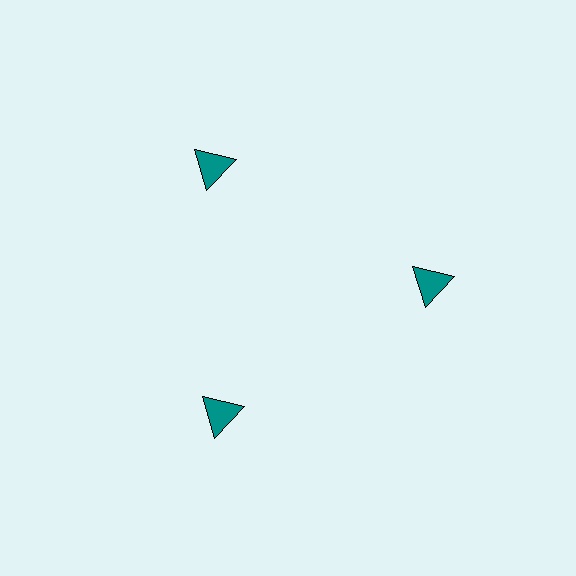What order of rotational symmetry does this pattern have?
This pattern has 3-fold rotational symmetry.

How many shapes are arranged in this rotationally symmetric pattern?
There are 3 shapes, arranged in 3 groups of 1.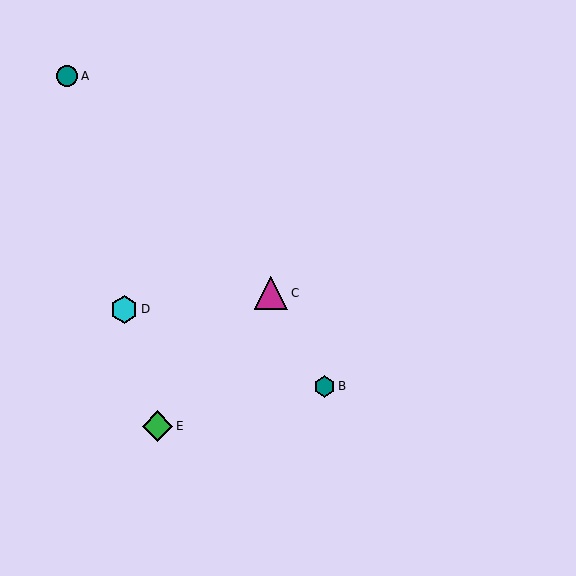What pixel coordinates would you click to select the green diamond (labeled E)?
Click at (158, 426) to select the green diamond E.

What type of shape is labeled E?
Shape E is a green diamond.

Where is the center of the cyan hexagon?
The center of the cyan hexagon is at (124, 309).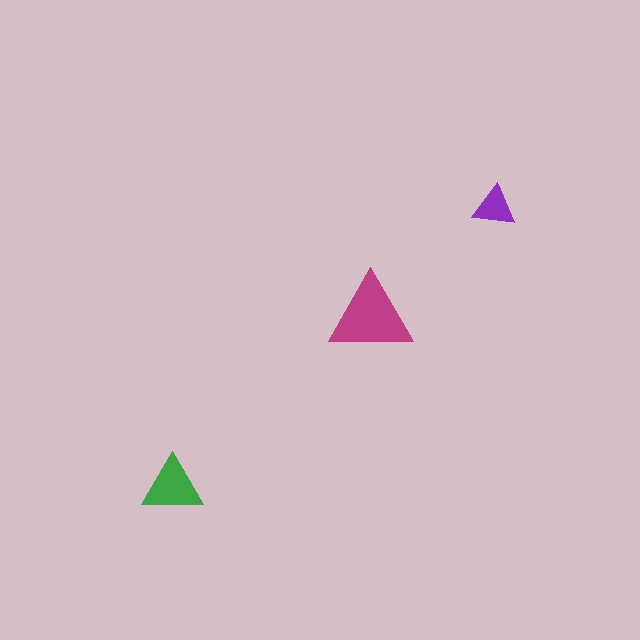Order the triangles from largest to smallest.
the magenta one, the green one, the purple one.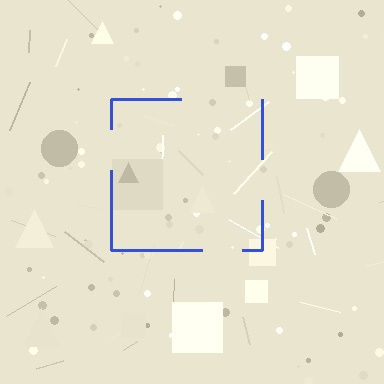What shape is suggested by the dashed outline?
The dashed outline suggests a square.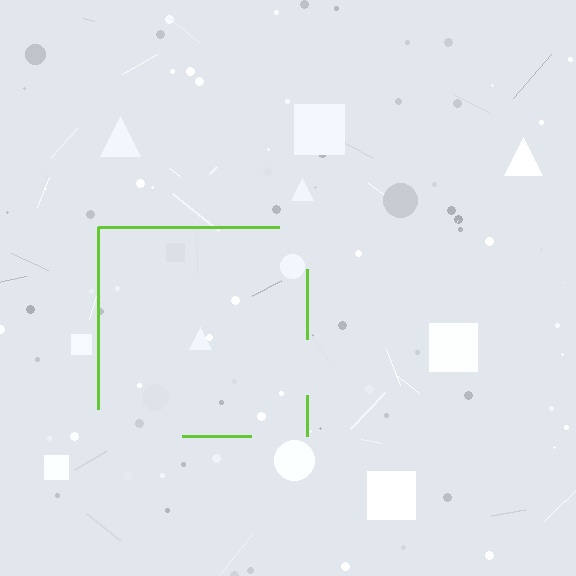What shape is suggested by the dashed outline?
The dashed outline suggests a square.